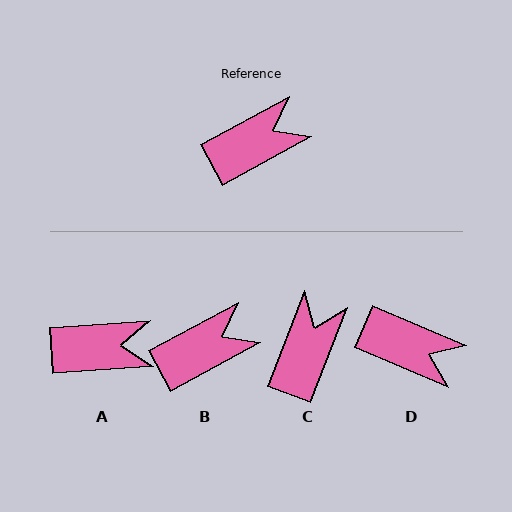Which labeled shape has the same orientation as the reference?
B.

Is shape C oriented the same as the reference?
No, it is off by about 41 degrees.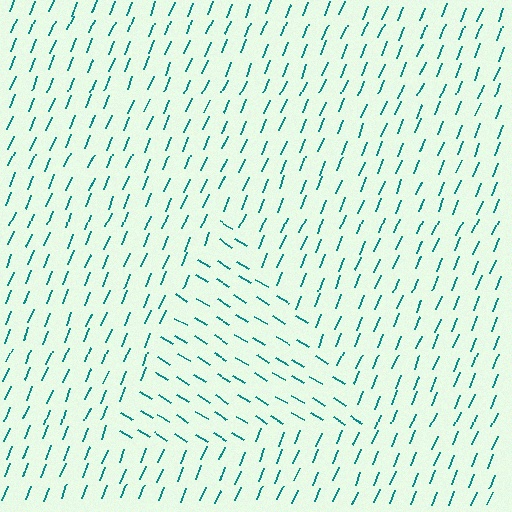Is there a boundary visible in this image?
Yes, there is a texture boundary formed by a change in line orientation.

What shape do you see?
I see a triangle.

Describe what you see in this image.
The image is filled with small teal line segments. A triangle region in the image has lines oriented differently from the surrounding lines, creating a visible texture boundary.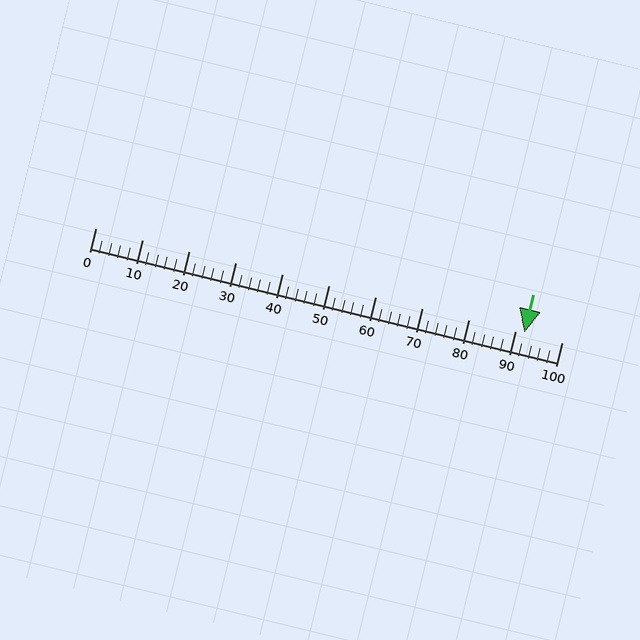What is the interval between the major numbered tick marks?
The major tick marks are spaced 10 units apart.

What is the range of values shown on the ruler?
The ruler shows values from 0 to 100.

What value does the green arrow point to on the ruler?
The green arrow points to approximately 92.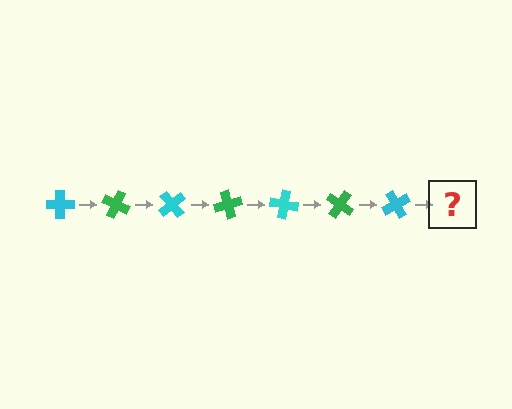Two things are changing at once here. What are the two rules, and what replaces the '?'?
The two rules are that it rotates 25 degrees each step and the color cycles through cyan and green. The '?' should be a green cross, rotated 175 degrees from the start.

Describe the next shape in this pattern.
It should be a green cross, rotated 175 degrees from the start.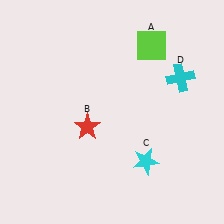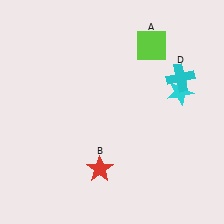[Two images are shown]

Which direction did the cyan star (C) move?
The cyan star (C) moved up.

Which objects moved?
The objects that moved are: the red star (B), the cyan star (C).